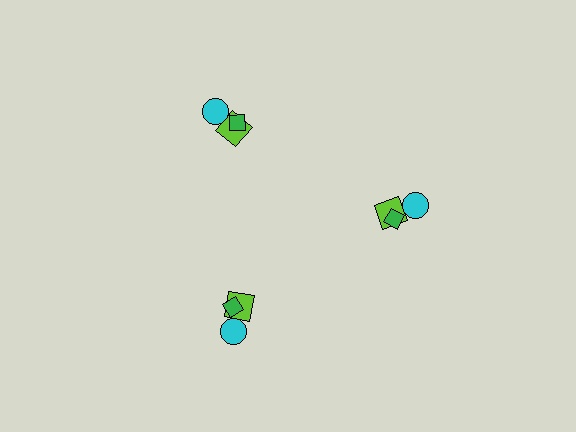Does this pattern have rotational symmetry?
Yes, this pattern has 3-fold rotational symmetry. It looks the same after rotating 120 degrees around the center.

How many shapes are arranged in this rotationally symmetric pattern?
There are 9 shapes, arranged in 3 groups of 3.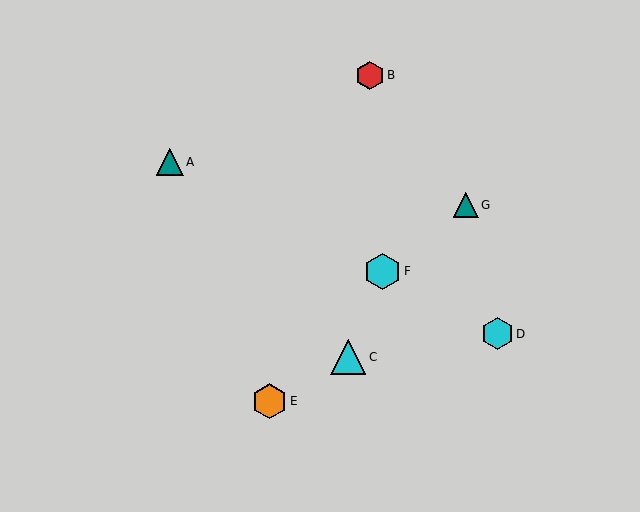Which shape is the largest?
The cyan hexagon (labeled F) is the largest.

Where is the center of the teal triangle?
The center of the teal triangle is at (170, 162).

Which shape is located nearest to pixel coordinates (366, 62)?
The red hexagon (labeled B) at (370, 75) is nearest to that location.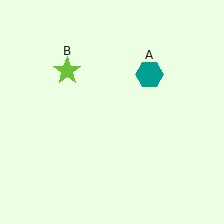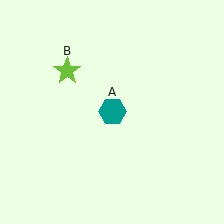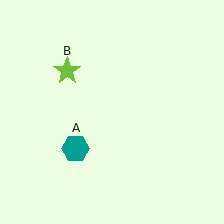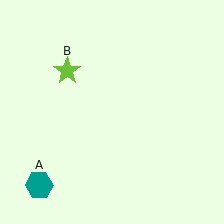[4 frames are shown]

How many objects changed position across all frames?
1 object changed position: teal hexagon (object A).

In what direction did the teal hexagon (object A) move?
The teal hexagon (object A) moved down and to the left.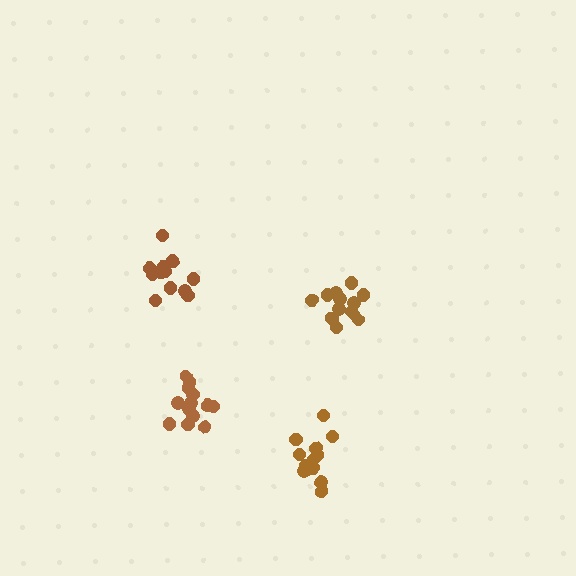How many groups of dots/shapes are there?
There are 4 groups.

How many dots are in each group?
Group 1: 13 dots, Group 2: 13 dots, Group 3: 13 dots, Group 4: 13 dots (52 total).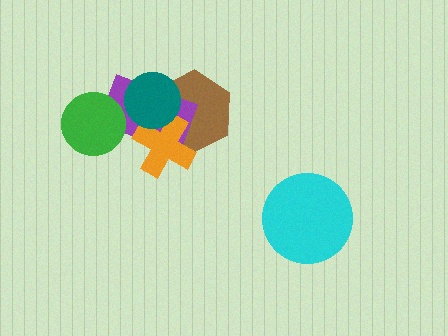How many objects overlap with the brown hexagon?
3 objects overlap with the brown hexagon.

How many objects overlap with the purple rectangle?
4 objects overlap with the purple rectangle.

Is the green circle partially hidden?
No, no other shape covers it.